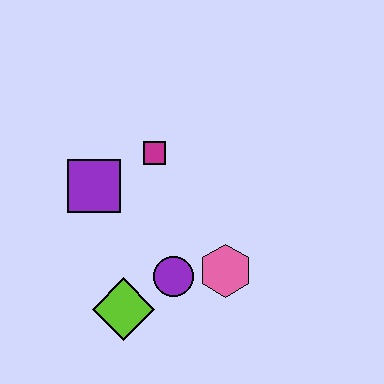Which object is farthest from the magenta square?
The lime diamond is farthest from the magenta square.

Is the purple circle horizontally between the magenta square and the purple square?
No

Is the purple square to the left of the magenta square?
Yes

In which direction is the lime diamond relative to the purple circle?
The lime diamond is to the left of the purple circle.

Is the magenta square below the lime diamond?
No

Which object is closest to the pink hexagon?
The purple circle is closest to the pink hexagon.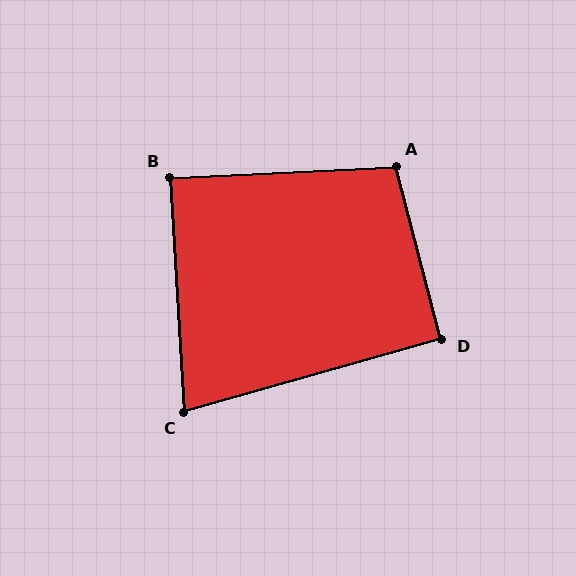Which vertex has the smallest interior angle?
C, at approximately 78 degrees.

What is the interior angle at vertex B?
Approximately 89 degrees (approximately right).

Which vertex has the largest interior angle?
A, at approximately 102 degrees.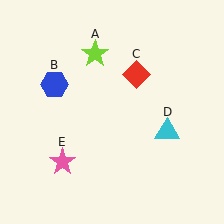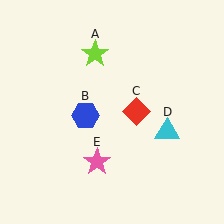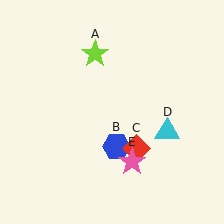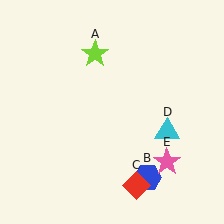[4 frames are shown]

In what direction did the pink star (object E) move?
The pink star (object E) moved right.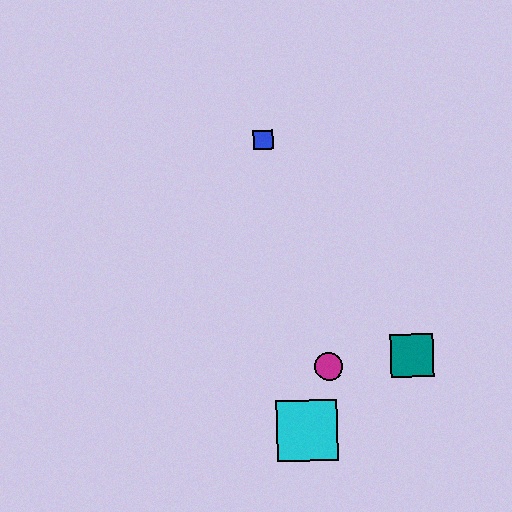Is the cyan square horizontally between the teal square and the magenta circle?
No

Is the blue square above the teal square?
Yes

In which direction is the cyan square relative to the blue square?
The cyan square is below the blue square.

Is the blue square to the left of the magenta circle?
Yes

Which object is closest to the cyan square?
The magenta circle is closest to the cyan square.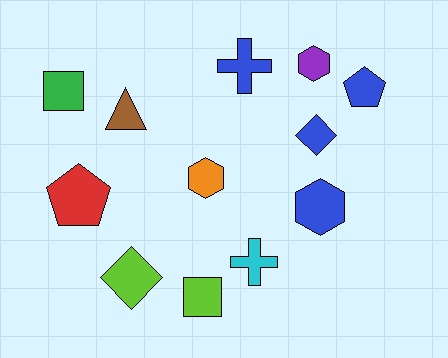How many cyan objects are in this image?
There is 1 cyan object.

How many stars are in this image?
There are no stars.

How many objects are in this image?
There are 12 objects.